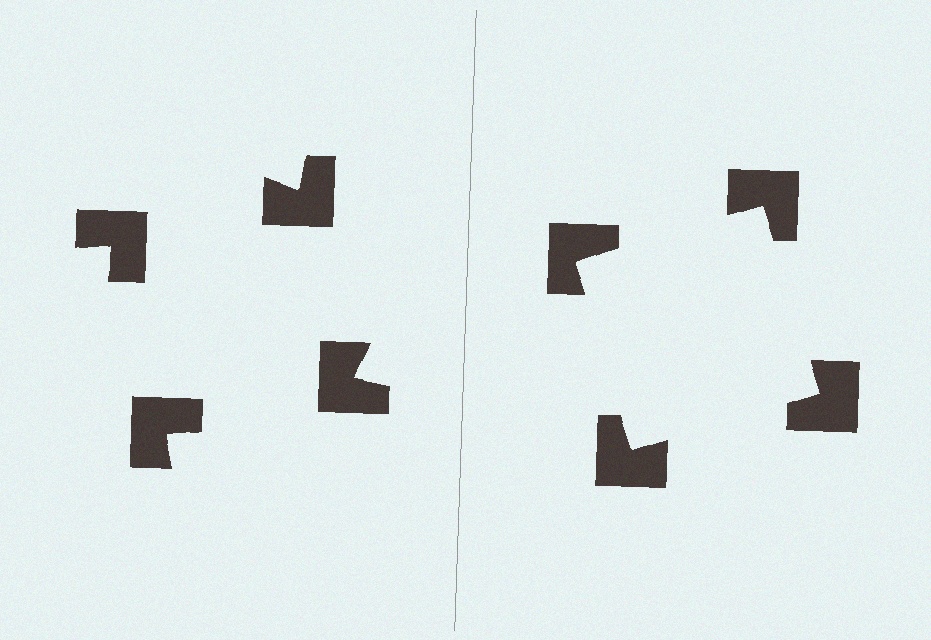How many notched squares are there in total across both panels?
8 — 4 on each side.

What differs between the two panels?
The notched squares are positioned identically on both sides; only the wedge orientations differ. On the right they align to a square; on the left they are misaligned.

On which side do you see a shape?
An illusory square appears on the right side. On the left side the wedge cuts are rotated, so no coherent shape forms.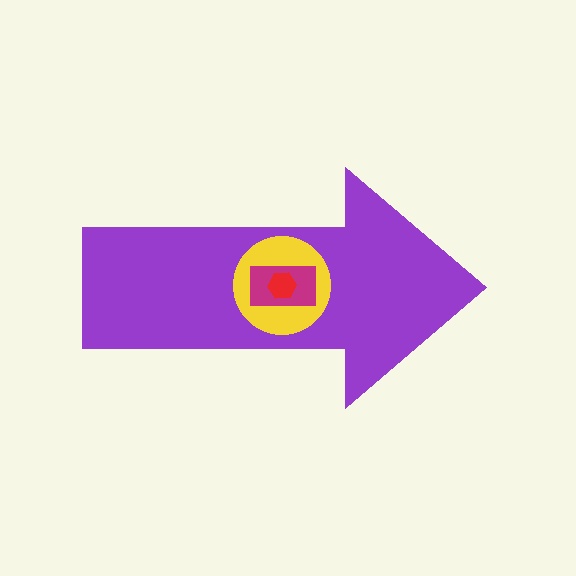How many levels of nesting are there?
4.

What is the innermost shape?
The red hexagon.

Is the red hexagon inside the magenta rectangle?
Yes.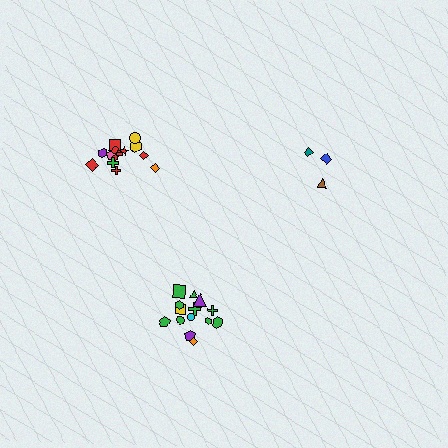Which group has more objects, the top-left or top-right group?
The top-left group.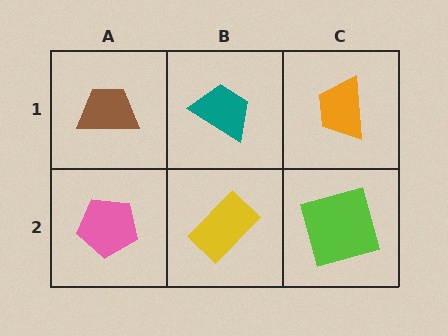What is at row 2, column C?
A lime square.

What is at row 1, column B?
A teal trapezoid.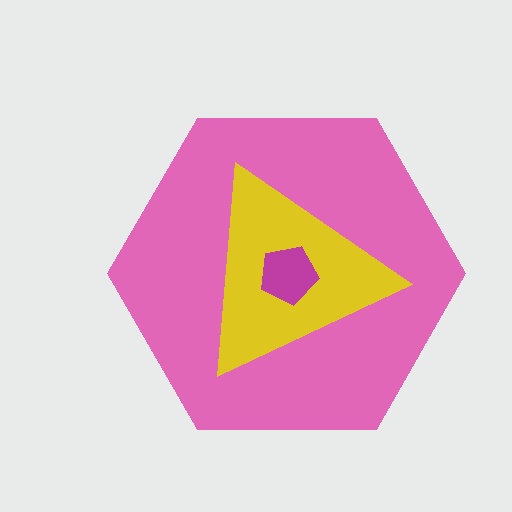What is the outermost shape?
The pink hexagon.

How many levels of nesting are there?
3.